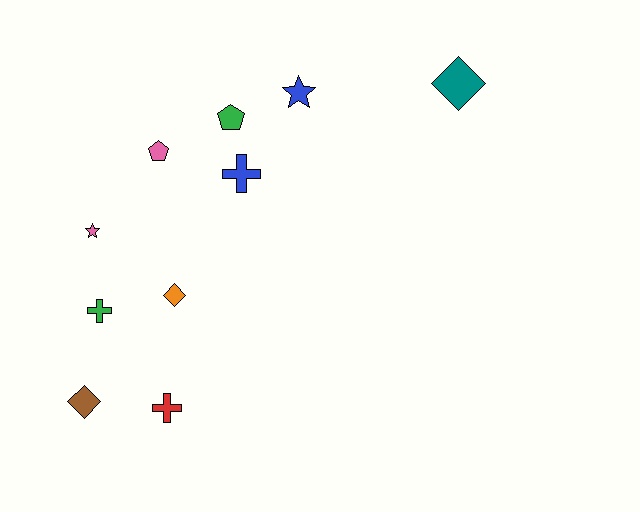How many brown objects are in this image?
There is 1 brown object.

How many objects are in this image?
There are 10 objects.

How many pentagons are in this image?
There are 2 pentagons.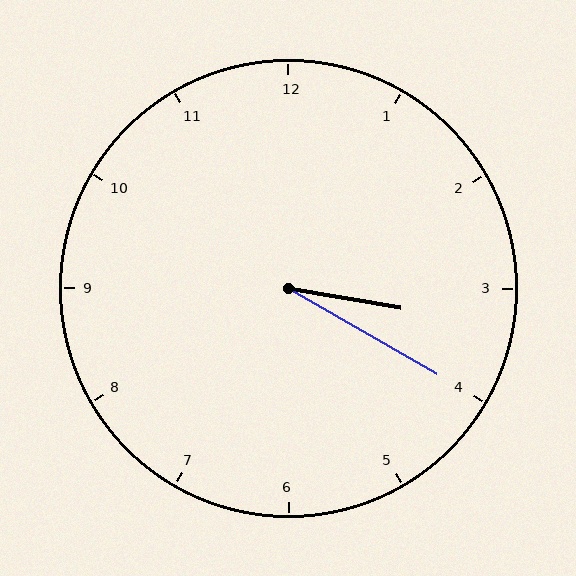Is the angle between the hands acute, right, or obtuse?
It is acute.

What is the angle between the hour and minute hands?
Approximately 20 degrees.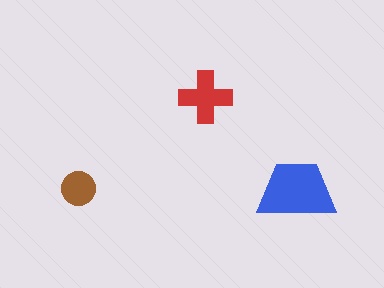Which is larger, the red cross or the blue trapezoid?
The blue trapezoid.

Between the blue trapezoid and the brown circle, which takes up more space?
The blue trapezoid.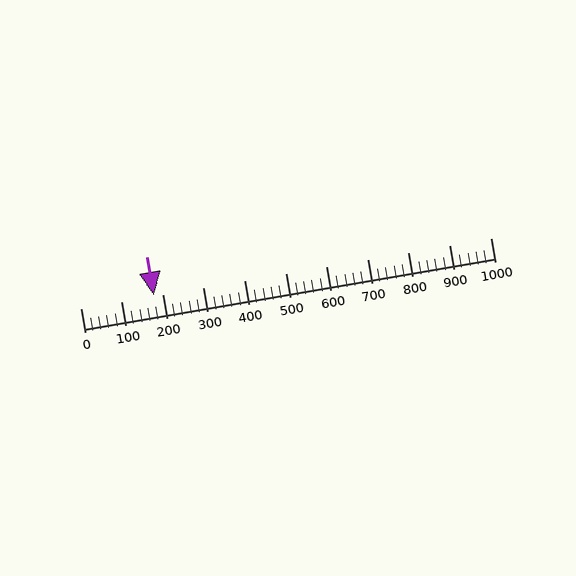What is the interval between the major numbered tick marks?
The major tick marks are spaced 100 units apart.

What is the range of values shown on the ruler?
The ruler shows values from 0 to 1000.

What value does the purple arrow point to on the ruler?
The purple arrow points to approximately 180.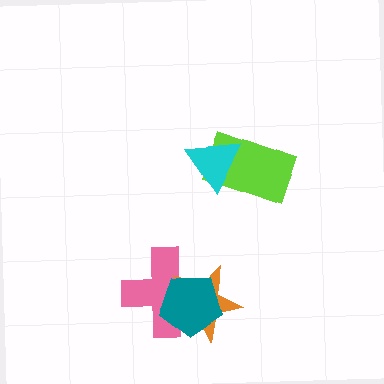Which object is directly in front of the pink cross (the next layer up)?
The orange star is directly in front of the pink cross.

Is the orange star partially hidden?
Yes, it is partially covered by another shape.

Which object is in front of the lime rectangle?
The cyan triangle is in front of the lime rectangle.